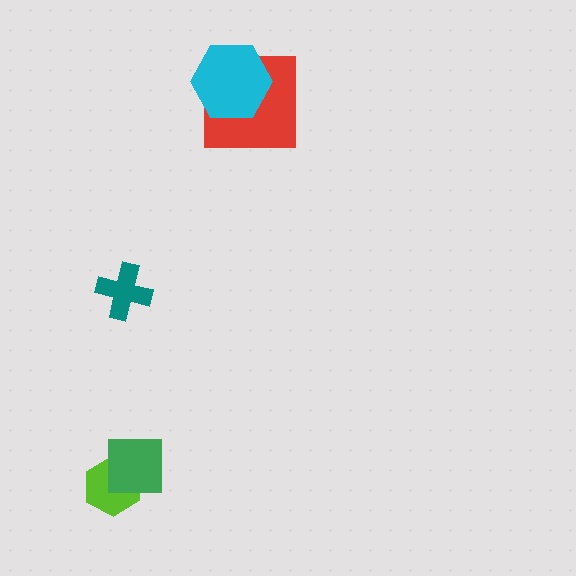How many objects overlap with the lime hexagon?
1 object overlaps with the lime hexagon.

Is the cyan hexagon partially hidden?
No, no other shape covers it.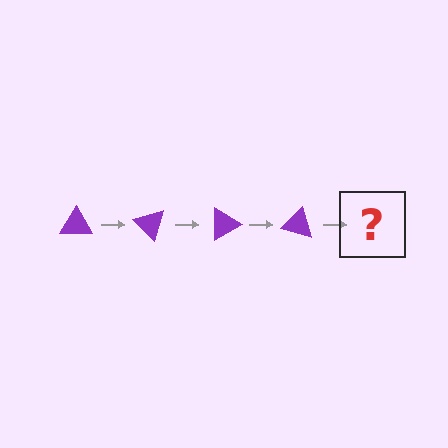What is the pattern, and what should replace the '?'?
The pattern is that the triangle rotates 45 degrees each step. The '?' should be a purple triangle rotated 180 degrees.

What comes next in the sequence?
The next element should be a purple triangle rotated 180 degrees.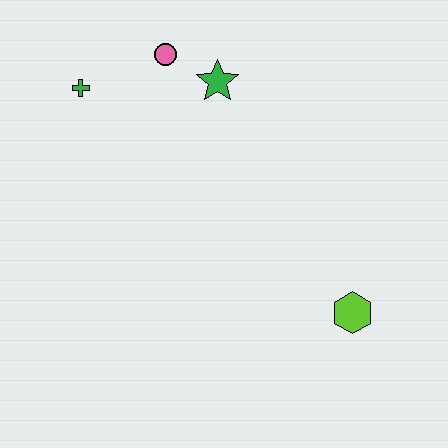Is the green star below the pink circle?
Yes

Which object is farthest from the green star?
The lime hexagon is farthest from the green star.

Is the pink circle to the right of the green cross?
Yes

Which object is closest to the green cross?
The pink circle is closest to the green cross.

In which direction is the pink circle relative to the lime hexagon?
The pink circle is above the lime hexagon.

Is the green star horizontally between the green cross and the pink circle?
No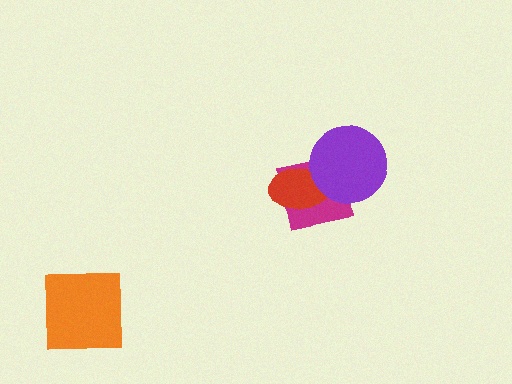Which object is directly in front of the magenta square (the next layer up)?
The red ellipse is directly in front of the magenta square.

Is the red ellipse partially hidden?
Yes, it is partially covered by another shape.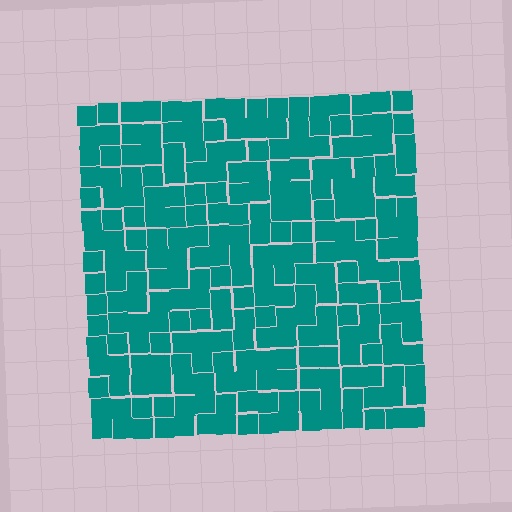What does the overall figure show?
The overall figure shows a square.